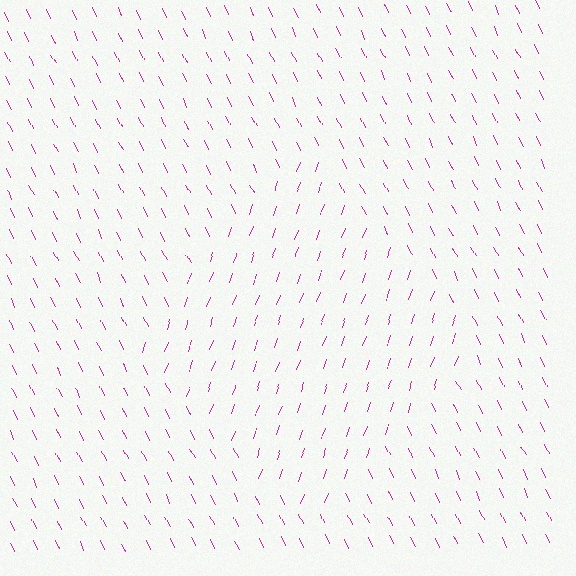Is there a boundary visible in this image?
Yes, there is a texture boundary formed by a change in line orientation.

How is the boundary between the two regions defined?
The boundary is defined purely by a change in line orientation (approximately 45 degrees difference). All lines are the same color and thickness.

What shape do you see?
I see a diamond.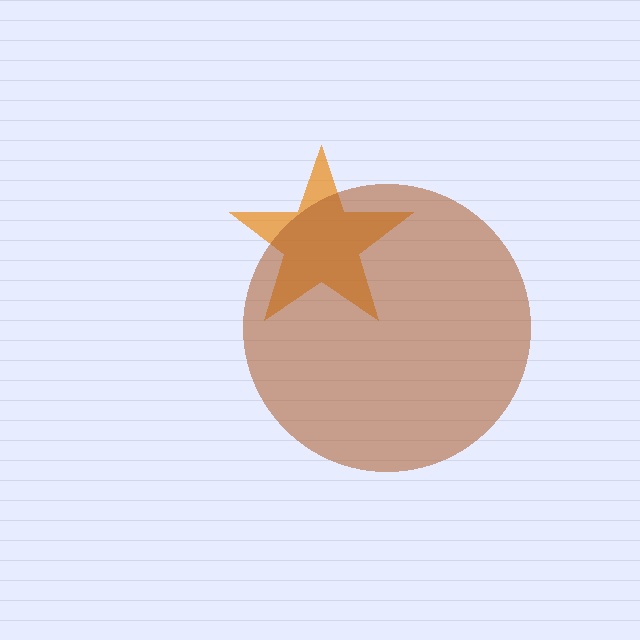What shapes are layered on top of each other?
The layered shapes are: an orange star, a brown circle.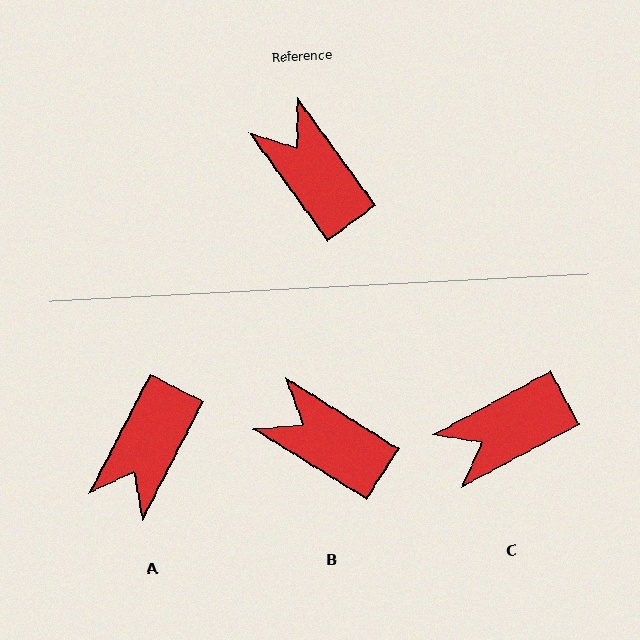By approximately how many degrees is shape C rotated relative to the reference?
Approximately 82 degrees counter-clockwise.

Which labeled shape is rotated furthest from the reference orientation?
A, about 117 degrees away.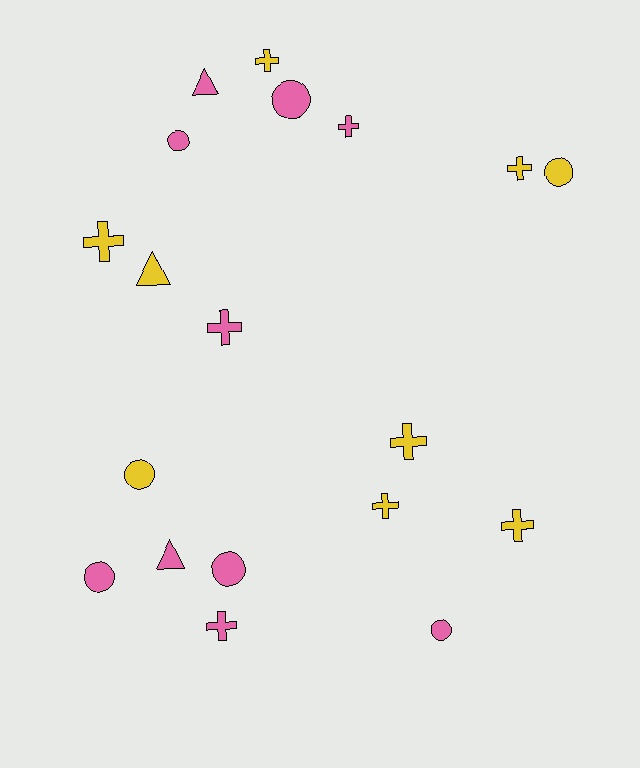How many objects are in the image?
There are 19 objects.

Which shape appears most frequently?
Cross, with 9 objects.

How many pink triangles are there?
There are 2 pink triangles.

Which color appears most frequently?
Pink, with 10 objects.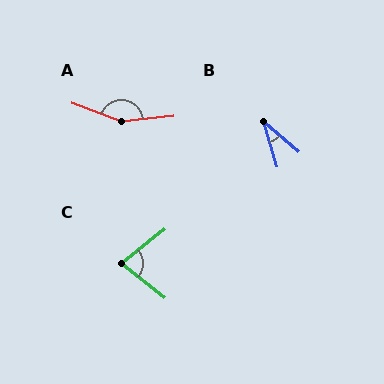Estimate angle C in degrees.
Approximately 77 degrees.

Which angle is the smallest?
B, at approximately 32 degrees.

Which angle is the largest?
A, at approximately 154 degrees.